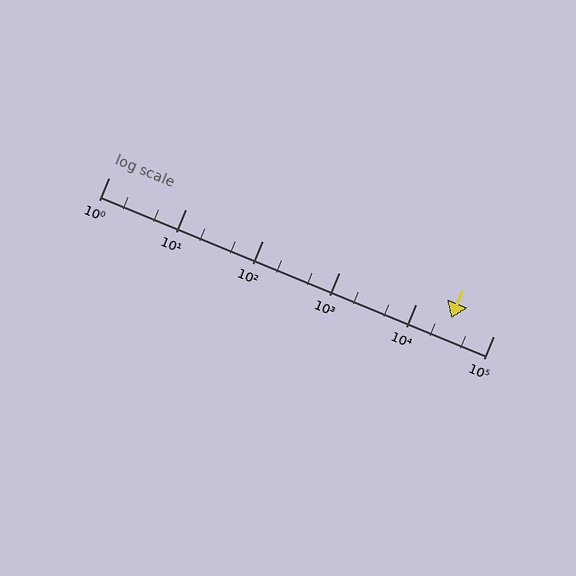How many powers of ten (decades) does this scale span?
The scale spans 5 decades, from 1 to 100000.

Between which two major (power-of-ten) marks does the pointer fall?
The pointer is between 10000 and 100000.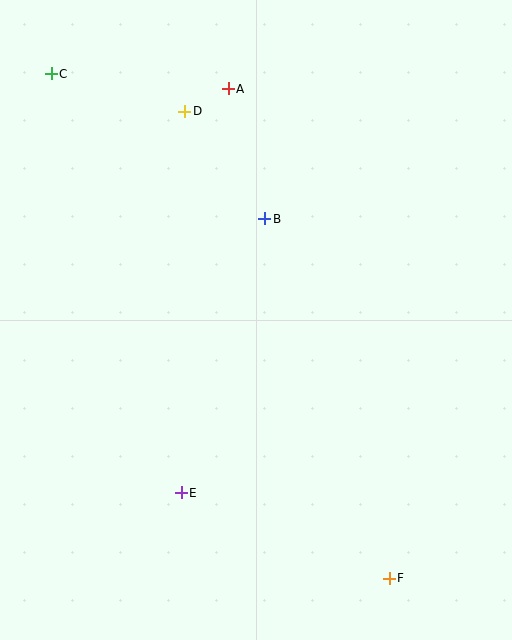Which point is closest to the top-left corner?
Point C is closest to the top-left corner.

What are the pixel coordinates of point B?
Point B is at (265, 219).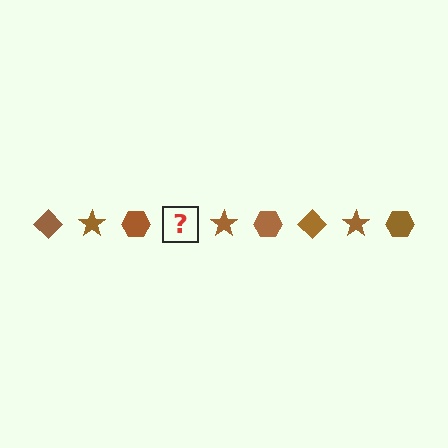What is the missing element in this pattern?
The missing element is a brown diamond.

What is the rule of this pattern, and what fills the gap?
The rule is that the pattern cycles through diamond, star, hexagon shapes in brown. The gap should be filled with a brown diamond.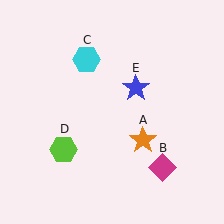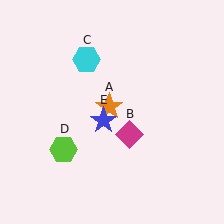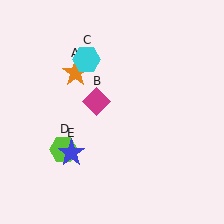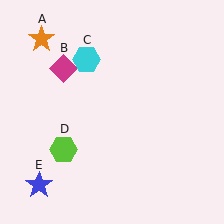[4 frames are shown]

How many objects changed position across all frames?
3 objects changed position: orange star (object A), magenta diamond (object B), blue star (object E).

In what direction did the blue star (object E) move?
The blue star (object E) moved down and to the left.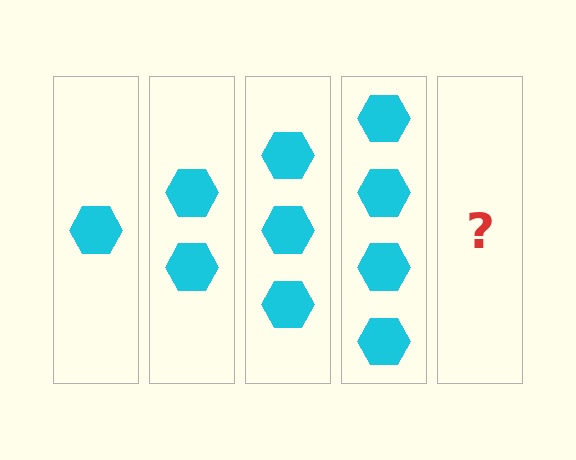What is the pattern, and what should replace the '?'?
The pattern is that each step adds one more hexagon. The '?' should be 5 hexagons.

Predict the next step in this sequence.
The next step is 5 hexagons.